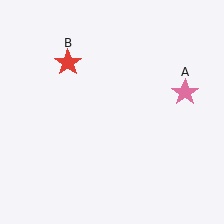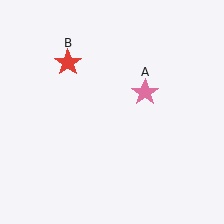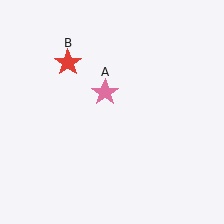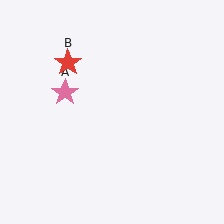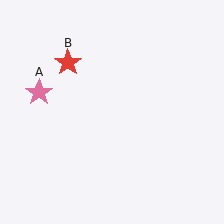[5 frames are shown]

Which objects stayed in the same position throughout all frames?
Red star (object B) remained stationary.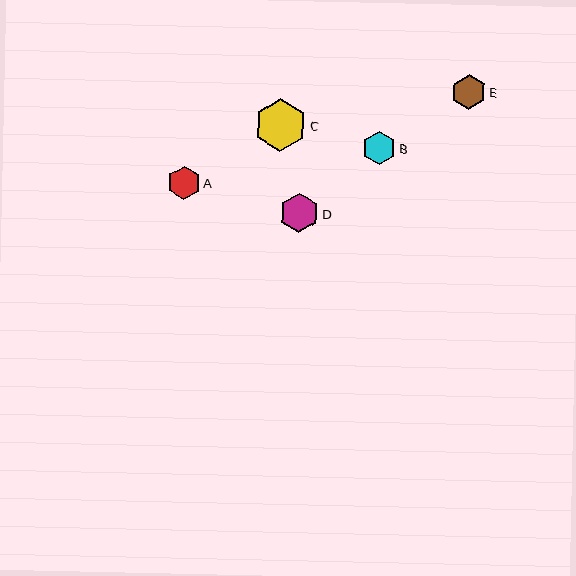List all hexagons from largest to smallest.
From largest to smallest: C, D, E, B, A.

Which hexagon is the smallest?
Hexagon A is the smallest with a size of approximately 33 pixels.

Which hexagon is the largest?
Hexagon C is the largest with a size of approximately 53 pixels.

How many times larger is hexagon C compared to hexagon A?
Hexagon C is approximately 1.6 times the size of hexagon A.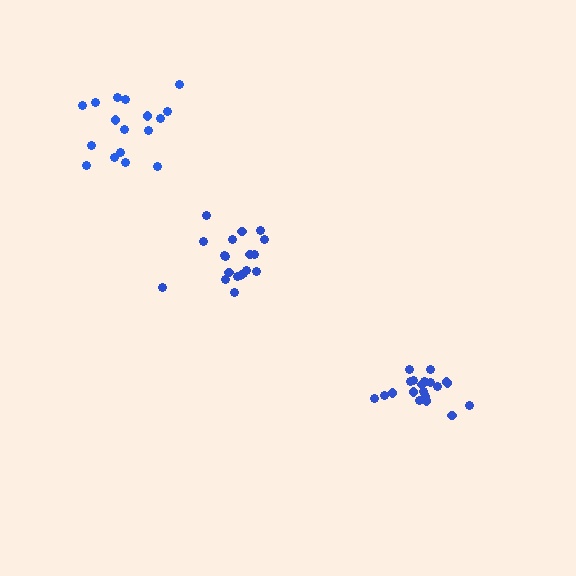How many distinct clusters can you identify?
There are 3 distinct clusters.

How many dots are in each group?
Group 1: 17 dots, Group 2: 20 dots, Group 3: 19 dots (56 total).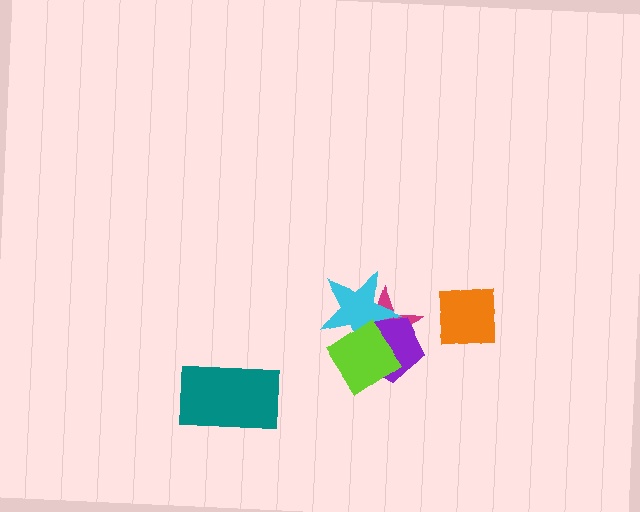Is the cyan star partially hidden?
Yes, it is partially covered by another shape.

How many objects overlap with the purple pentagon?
3 objects overlap with the purple pentagon.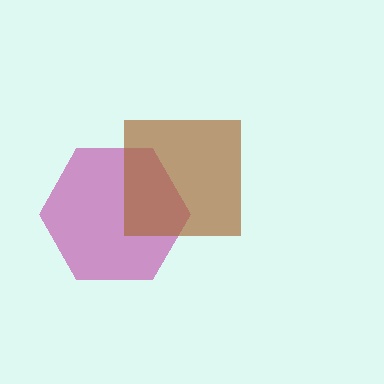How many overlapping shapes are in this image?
There are 2 overlapping shapes in the image.